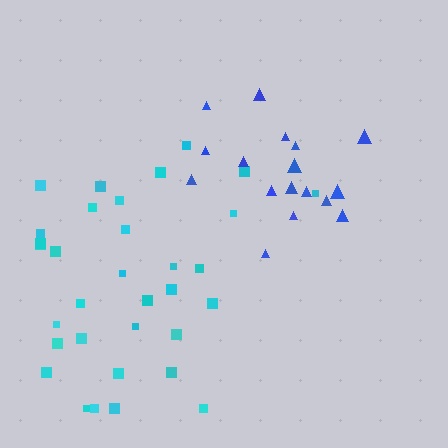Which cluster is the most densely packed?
Cyan.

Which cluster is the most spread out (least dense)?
Blue.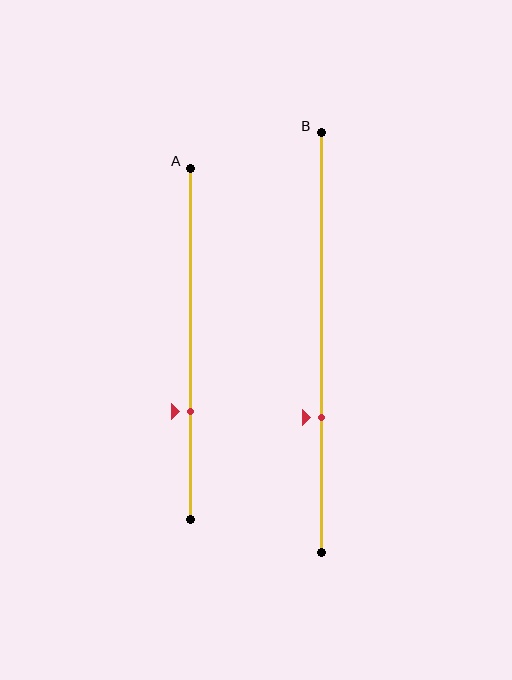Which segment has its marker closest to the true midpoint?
Segment B has its marker closest to the true midpoint.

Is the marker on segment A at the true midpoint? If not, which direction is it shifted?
No, the marker on segment A is shifted downward by about 19% of the segment length.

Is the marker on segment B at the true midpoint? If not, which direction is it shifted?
No, the marker on segment B is shifted downward by about 18% of the segment length.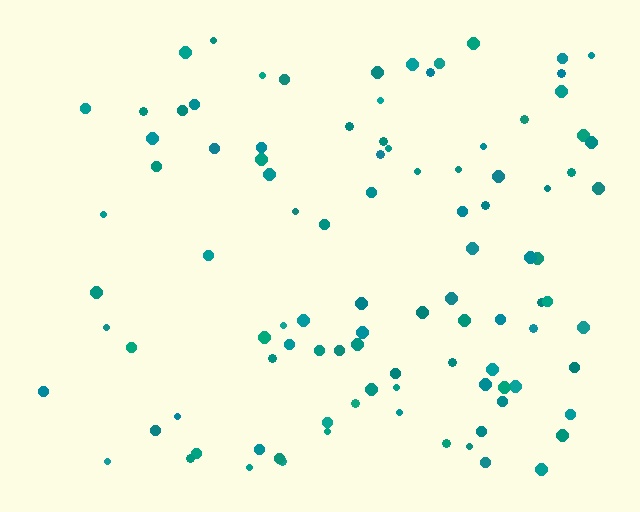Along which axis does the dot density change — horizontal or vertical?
Horizontal.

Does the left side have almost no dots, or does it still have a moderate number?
Still a moderate number, just noticeably fewer than the right.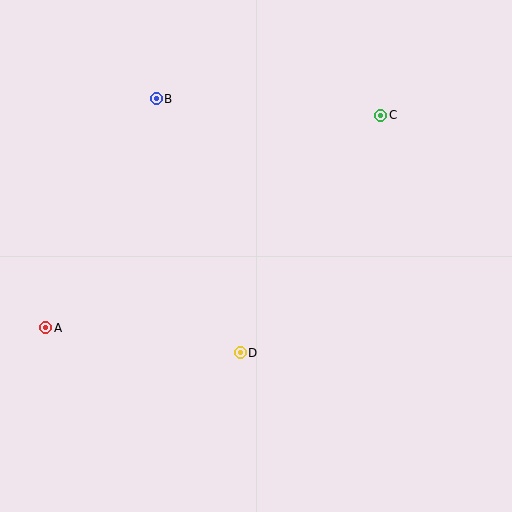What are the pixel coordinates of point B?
Point B is at (156, 99).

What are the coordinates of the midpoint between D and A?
The midpoint between D and A is at (143, 340).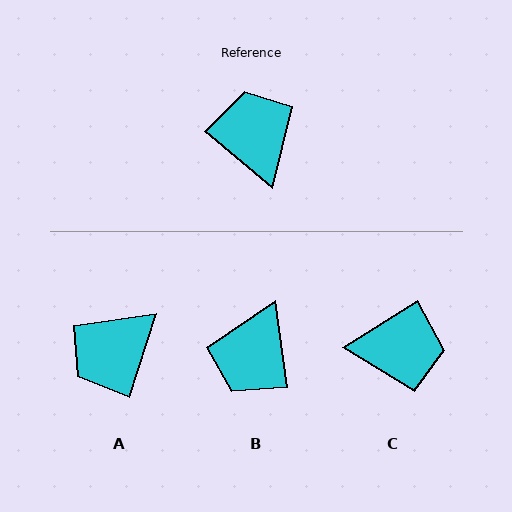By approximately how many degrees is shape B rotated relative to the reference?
Approximately 138 degrees counter-clockwise.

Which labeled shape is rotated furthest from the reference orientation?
B, about 138 degrees away.